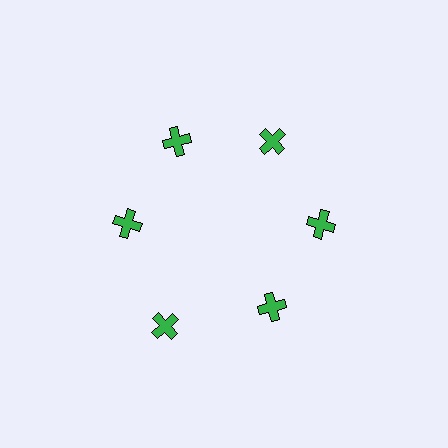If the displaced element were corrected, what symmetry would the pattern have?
It would have 6-fold rotational symmetry — the pattern would map onto itself every 60 degrees.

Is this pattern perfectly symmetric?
No. The 6 green crosses are arranged in a ring, but one element near the 7 o'clock position is pushed outward from the center, breaking the 6-fold rotational symmetry.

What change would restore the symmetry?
The symmetry would be restored by moving it inward, back onto the ring so that all 6 crosses sit at equal angles and equal distance from the center.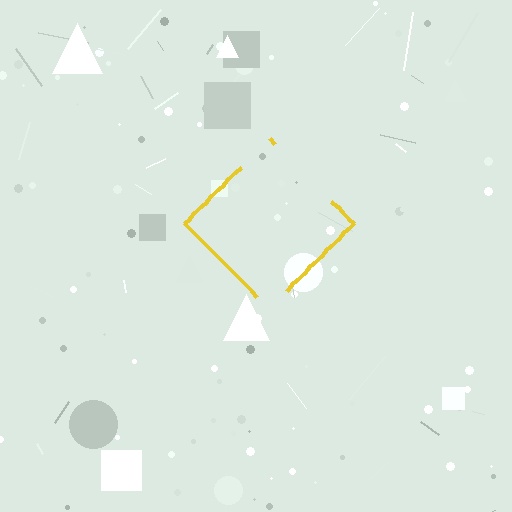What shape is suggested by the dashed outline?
The dashed outline suggests a diamond.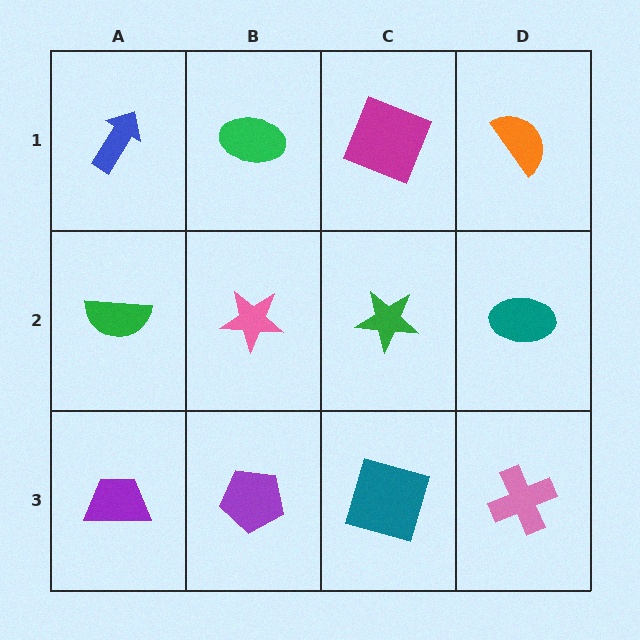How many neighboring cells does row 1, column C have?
3.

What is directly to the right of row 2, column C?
A teal ellipse.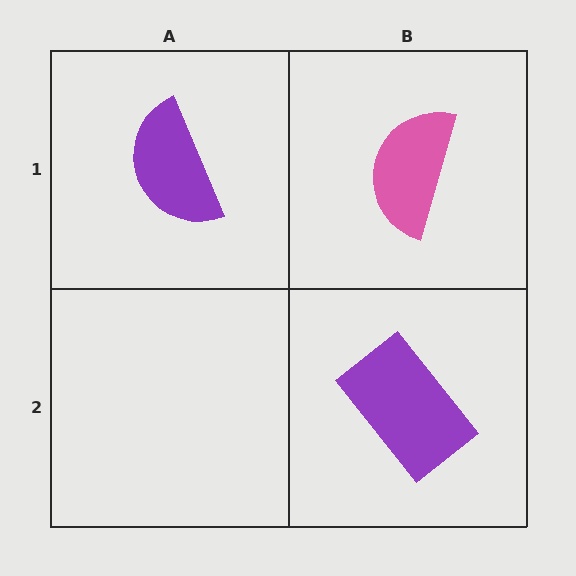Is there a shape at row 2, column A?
No, that cell is empty.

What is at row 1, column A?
A purple semicircle.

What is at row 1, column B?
A pink semicircle.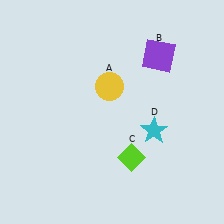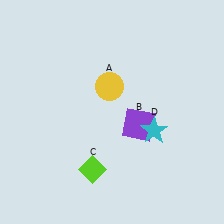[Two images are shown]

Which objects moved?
The objects that moved are: the purple square (B), the lime diamond (C).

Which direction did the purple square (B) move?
The purple square (B) moved down.